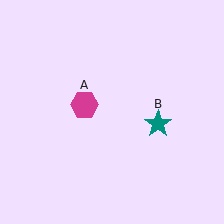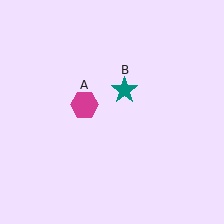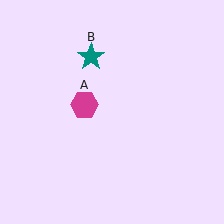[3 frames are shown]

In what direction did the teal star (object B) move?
The teal star (object B) moved up and to the left.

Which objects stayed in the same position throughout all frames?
Magenta hexagon (object A) remained stationary.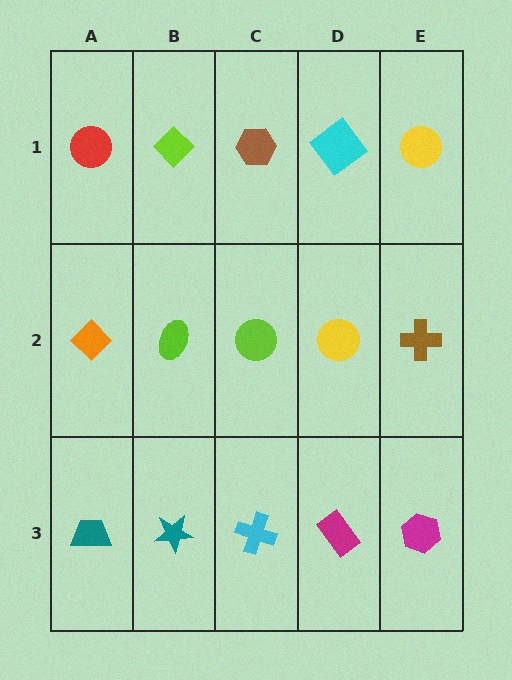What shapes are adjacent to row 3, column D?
A yellow circle (row 2, column D), a cyan cross (row 3, column C), a magenta hexagon (row 3, column E).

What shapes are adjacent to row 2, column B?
A lime diamond (row 1, column B), a teal star (row 3, column B), an orange diamond (row 2, column A), a lime circle (row 2, column C).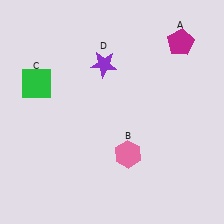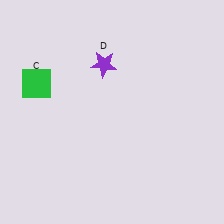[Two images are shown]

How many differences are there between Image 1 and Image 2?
There are 2 differences between the two images.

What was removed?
The pink hexagon (B), the magenta pentagon (A) were removed in Image 2.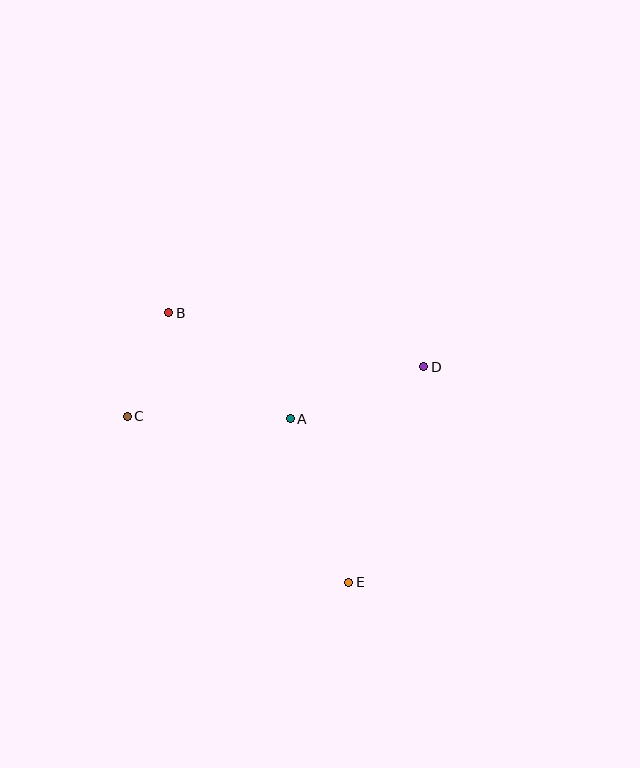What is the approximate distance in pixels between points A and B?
The distance between A and B is approximately 161 pixels.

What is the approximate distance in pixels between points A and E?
The distance between A and E is approximately 174 pixels.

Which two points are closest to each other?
Points B and C are closest to each other.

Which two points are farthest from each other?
Points B and E are farthest from each other.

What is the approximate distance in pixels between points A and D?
The distance between A and D is approximately 143 pixels.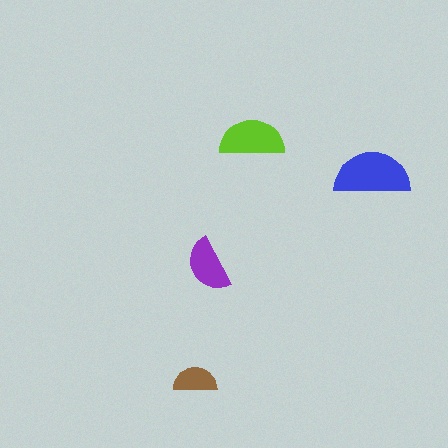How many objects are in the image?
There are 4 objects in the image.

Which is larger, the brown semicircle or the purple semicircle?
The purple one.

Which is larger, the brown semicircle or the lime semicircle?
The lime one.